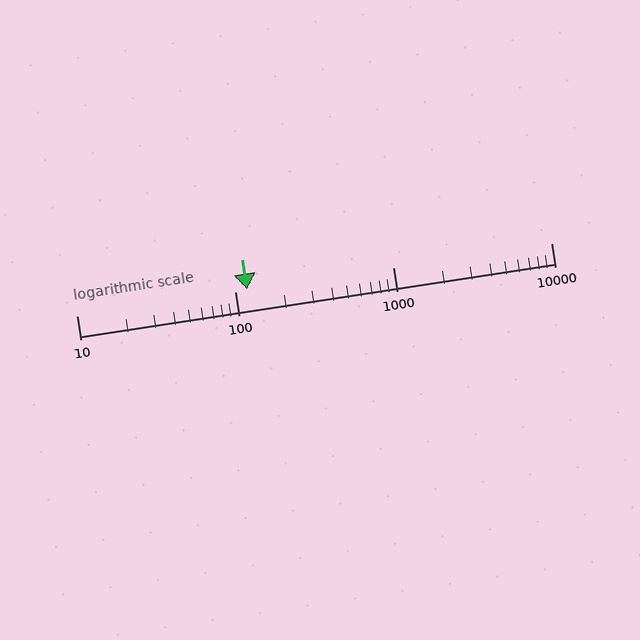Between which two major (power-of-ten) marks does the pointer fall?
The pointer is between 100 and 1000.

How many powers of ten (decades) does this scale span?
The scale spans 3 decades, from 10 to 10000.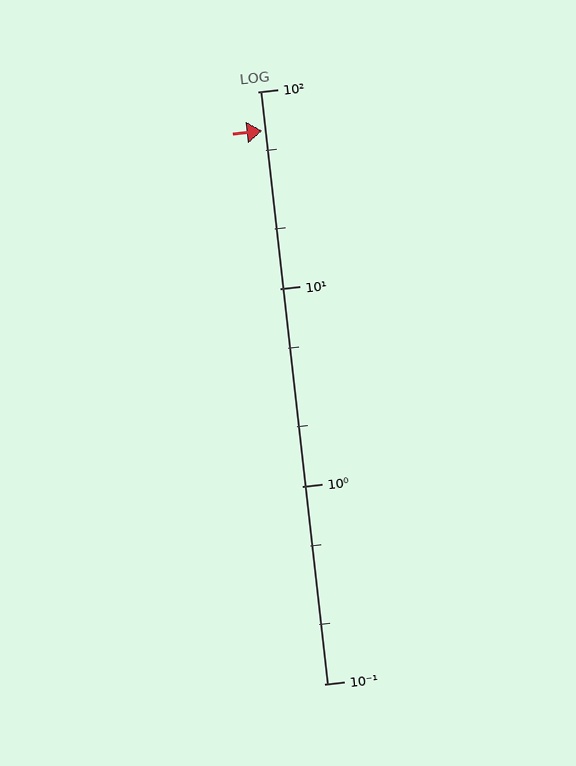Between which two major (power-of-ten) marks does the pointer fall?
The pointer is between 10 and 100.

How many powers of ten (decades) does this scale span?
The scale spans 3 decades, from 0.1 to 100.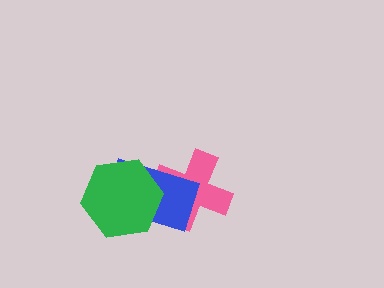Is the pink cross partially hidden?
Yes, it is partially covered by another shape.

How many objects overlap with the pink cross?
2 objects overlap with the pink cross.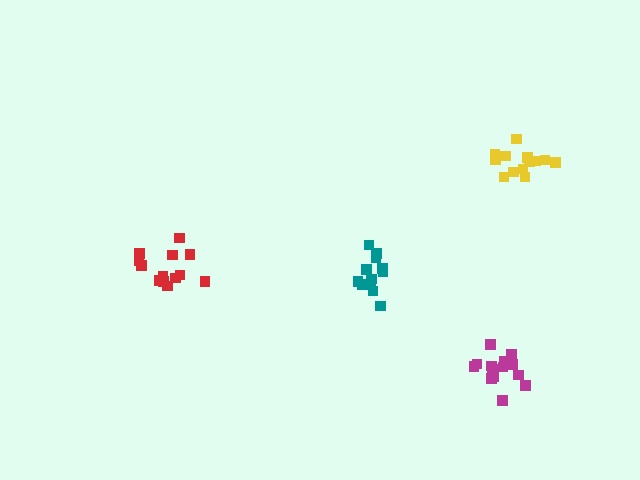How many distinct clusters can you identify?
There are 4 distinct clusters.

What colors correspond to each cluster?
The clusters are colored: teal, yellow, magenta, red.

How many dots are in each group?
Group 1: 12 dots, Group 2: 14 dots, Group 3: 14 dots, Group 4: 13 dots (53 total).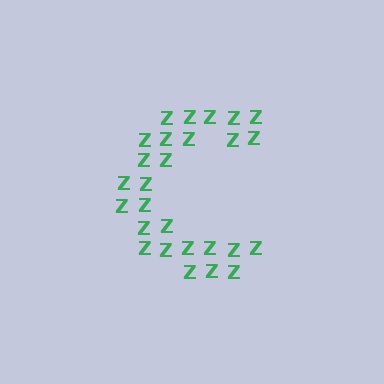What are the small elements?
The small elements are letter Z's.